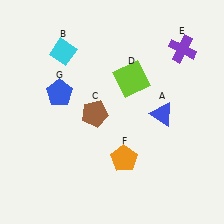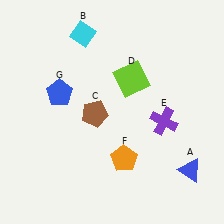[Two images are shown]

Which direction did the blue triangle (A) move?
The blue triangle (A) moved down.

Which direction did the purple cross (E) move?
The purple cross (E) moved down.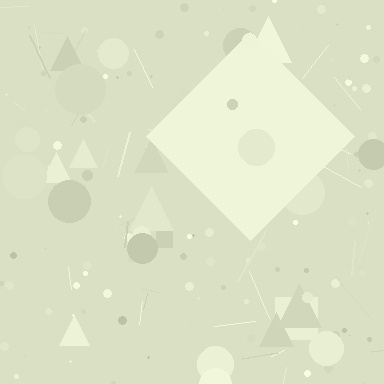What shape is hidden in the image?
A diamond is hidden in the image.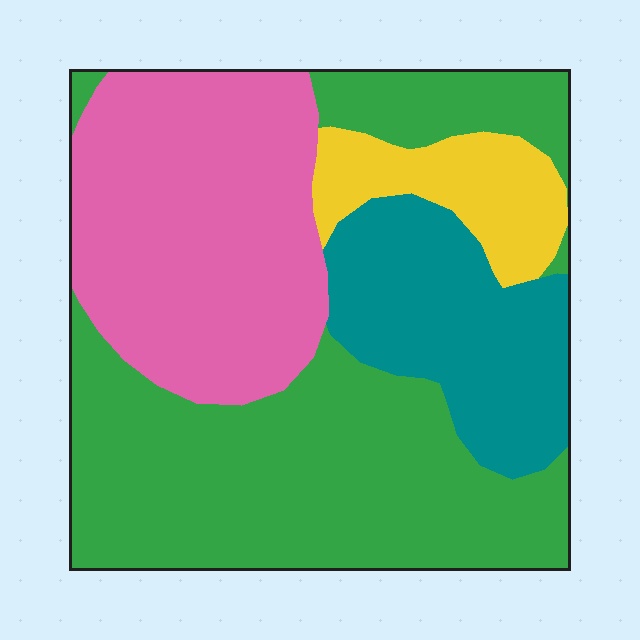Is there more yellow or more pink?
Pink.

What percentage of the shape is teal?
Teal covers 18% of the shape.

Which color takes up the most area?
Green, at roughly 45%.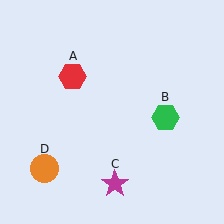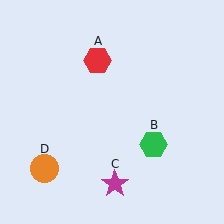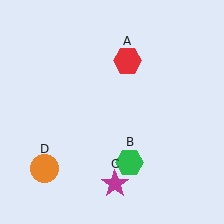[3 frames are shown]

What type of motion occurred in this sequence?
The red hexagon (object A), green hexagon (object B) rotated clockwise around the center of the scene.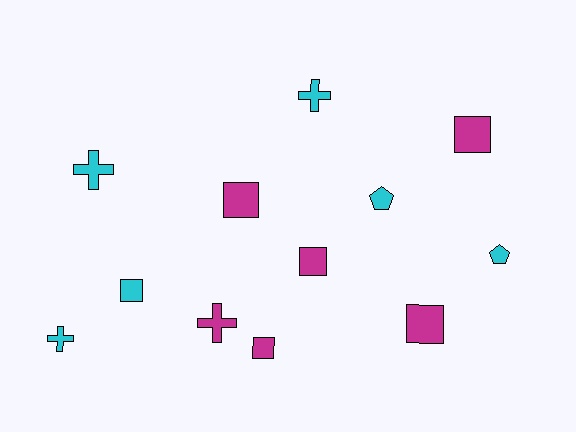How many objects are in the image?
There are 12 objects.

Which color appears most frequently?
Magenta, with 6 objects.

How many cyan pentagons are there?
There are 2 cyan pentagons.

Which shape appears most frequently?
Square, with 6 objects.